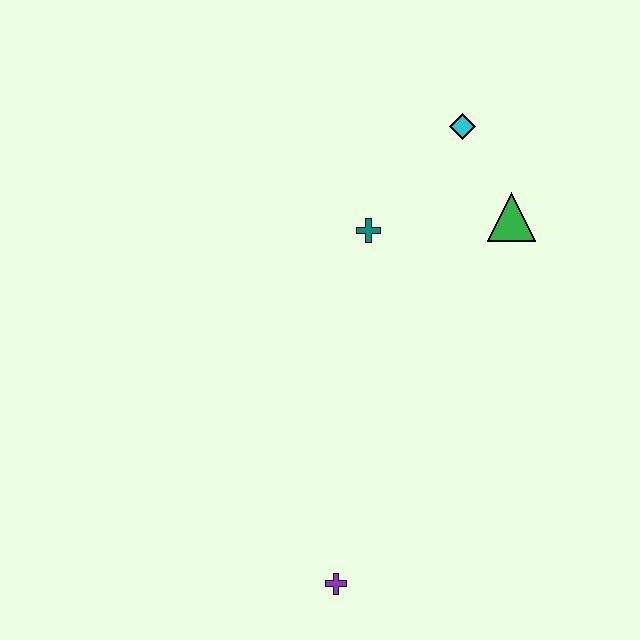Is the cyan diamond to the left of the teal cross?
No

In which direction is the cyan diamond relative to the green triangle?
The cyan diamond is above the green triangle.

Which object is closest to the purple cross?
The teal cross is closest to the purple cross.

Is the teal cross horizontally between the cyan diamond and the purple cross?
Yes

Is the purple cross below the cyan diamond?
Yes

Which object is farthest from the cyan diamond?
The purple cross is farthest from the cyan diamond.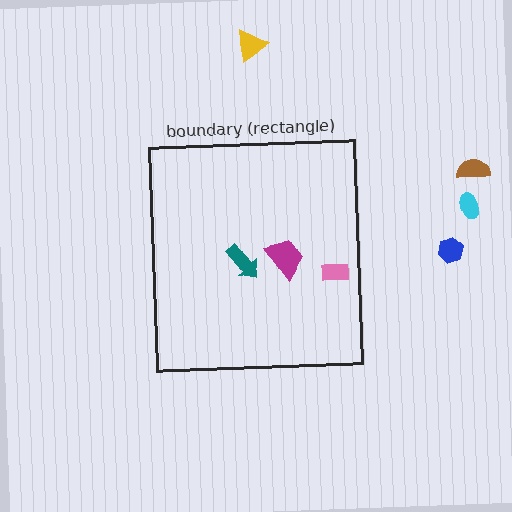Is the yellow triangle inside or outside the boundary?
Outside.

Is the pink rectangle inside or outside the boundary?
Inside.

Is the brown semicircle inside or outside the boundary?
Outside.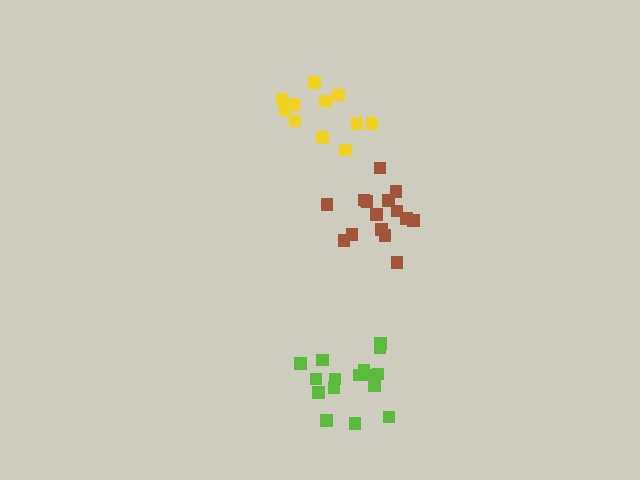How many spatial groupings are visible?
There are 3 spatial groupings.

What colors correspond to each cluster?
The clusters are colored: yellow, lime, brown.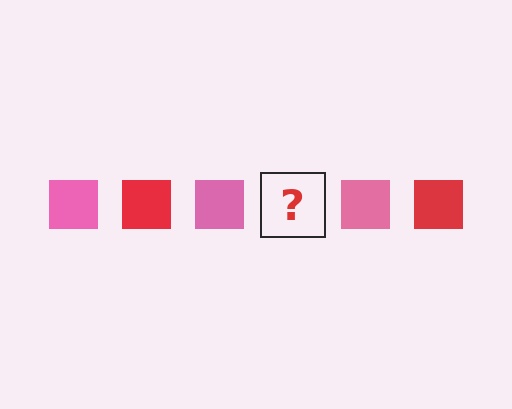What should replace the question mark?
The question mark should be replaced with a red square.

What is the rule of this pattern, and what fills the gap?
The rule is that the pattern cycles through pink, red squares. The gap should be filled with a red square.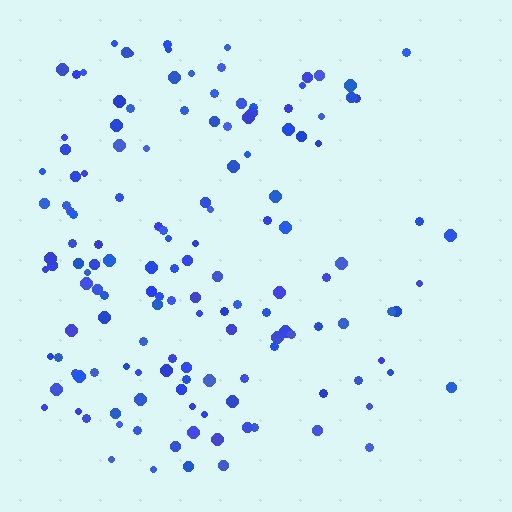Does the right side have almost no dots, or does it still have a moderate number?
Still a moderate number, just noticeably fewer than the left.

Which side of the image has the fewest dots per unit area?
The right.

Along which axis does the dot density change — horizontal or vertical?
Horizontal.